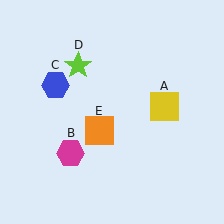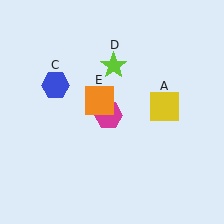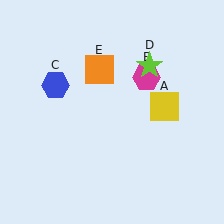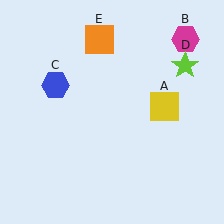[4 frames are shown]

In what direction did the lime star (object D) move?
The lime star (object D) moved right.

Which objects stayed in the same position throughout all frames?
Yellow square (object A) and blue hexagon (object C) remained stationary.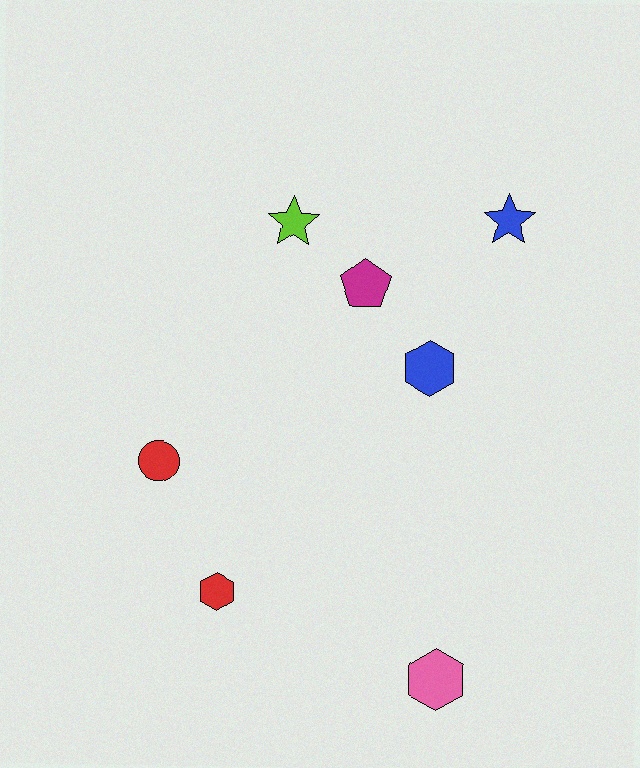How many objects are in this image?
There are 7 objects.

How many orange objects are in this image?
There are no orange objects.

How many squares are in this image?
There are no squares.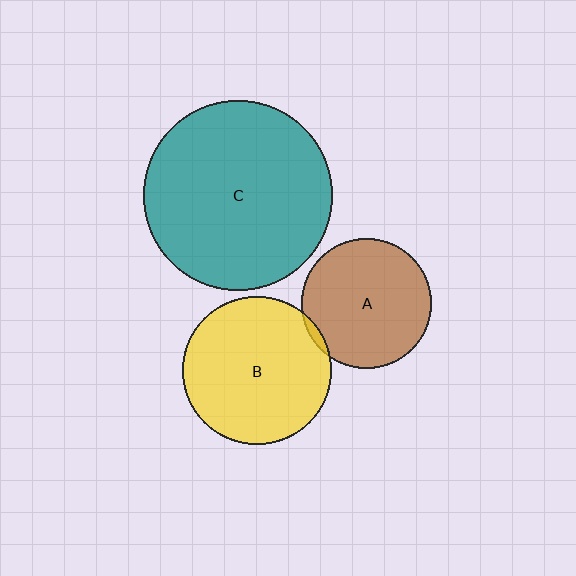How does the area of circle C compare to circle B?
Approximately 1.6 times.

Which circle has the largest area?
Circle C (teal).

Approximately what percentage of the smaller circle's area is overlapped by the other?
Approximately 5%.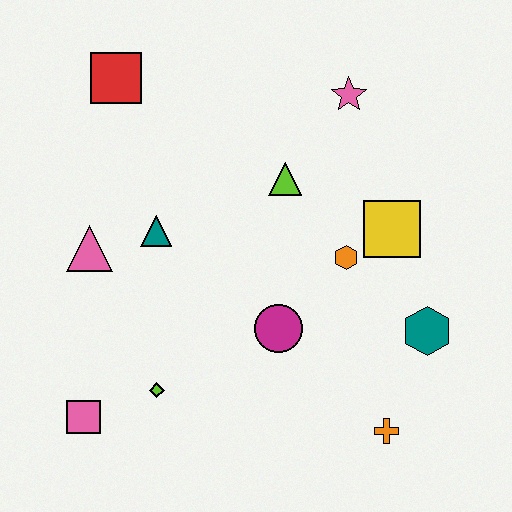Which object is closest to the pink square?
The lime diamond is closest to the pink square.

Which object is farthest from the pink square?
The pink star is farthest from the pink square.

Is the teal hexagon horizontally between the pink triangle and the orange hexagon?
No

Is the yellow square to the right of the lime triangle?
Yes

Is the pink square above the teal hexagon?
No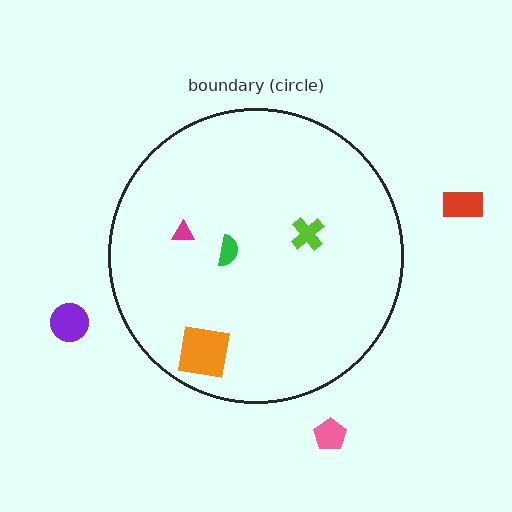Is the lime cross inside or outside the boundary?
Inside.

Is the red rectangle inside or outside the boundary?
Outside.